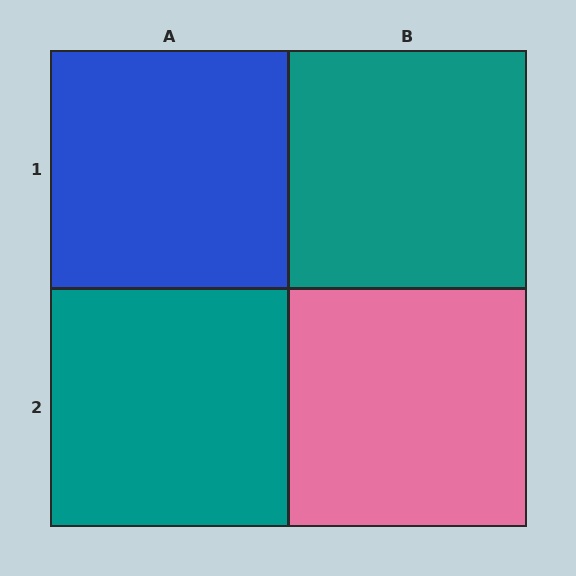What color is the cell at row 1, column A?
Blue.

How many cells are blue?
1 cell is blue.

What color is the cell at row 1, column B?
Teal.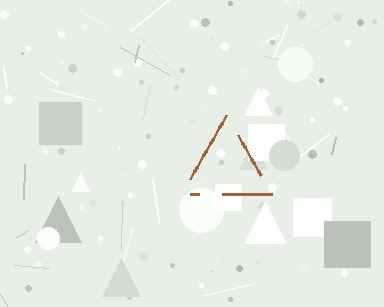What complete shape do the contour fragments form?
The contour fragments form a triangle.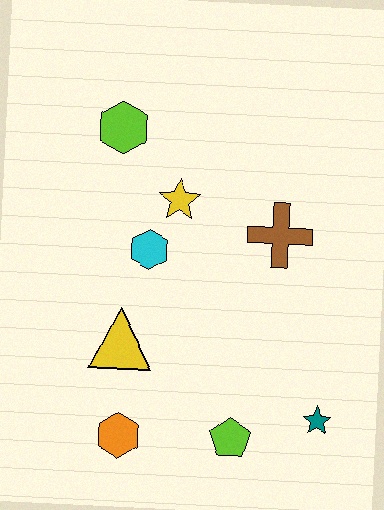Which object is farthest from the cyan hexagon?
The teal star is farthest from the cyan hexagon.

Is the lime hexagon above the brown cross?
Yes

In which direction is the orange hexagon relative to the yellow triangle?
The orange hexagon is below the yellow triangle.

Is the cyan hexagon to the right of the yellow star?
No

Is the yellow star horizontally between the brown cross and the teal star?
No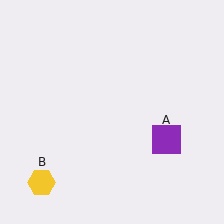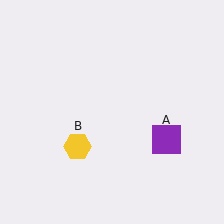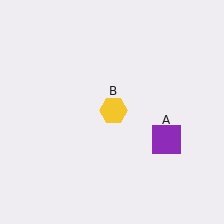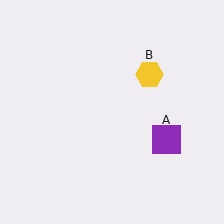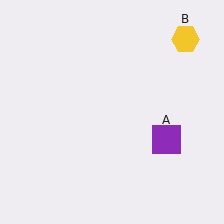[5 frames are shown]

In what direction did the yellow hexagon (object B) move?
The yellow hexagon (object B) moved up and to the right.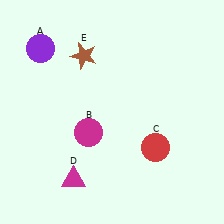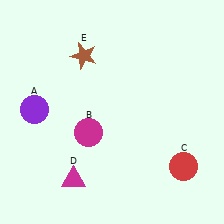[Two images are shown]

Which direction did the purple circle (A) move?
The purple circle (A) moved down.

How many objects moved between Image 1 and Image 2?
2 objects moved between the two images.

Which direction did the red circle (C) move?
The red circle (C) moved right.